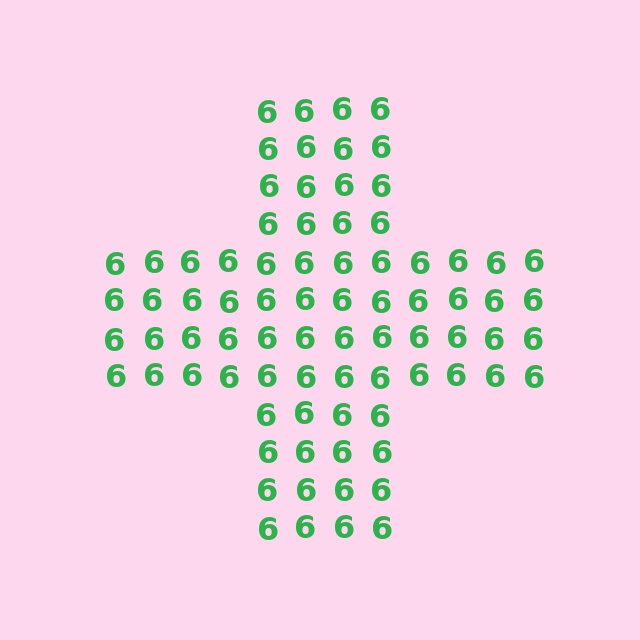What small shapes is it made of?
It is made of small digit 6's.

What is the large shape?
The large shape is a cross.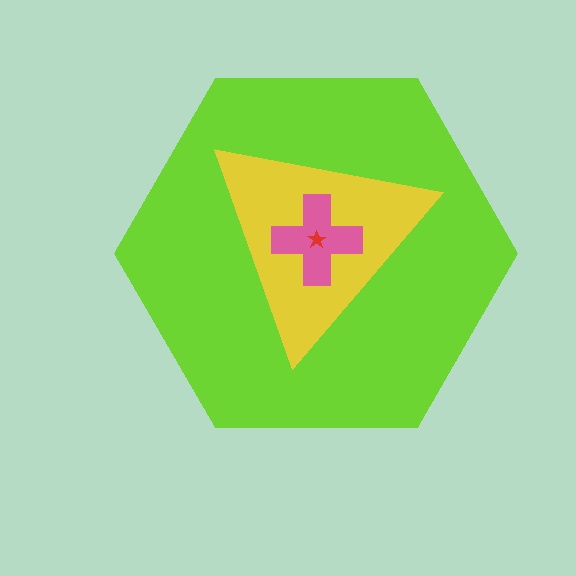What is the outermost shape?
The lime hexagon.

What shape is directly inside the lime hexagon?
The yellow triangle.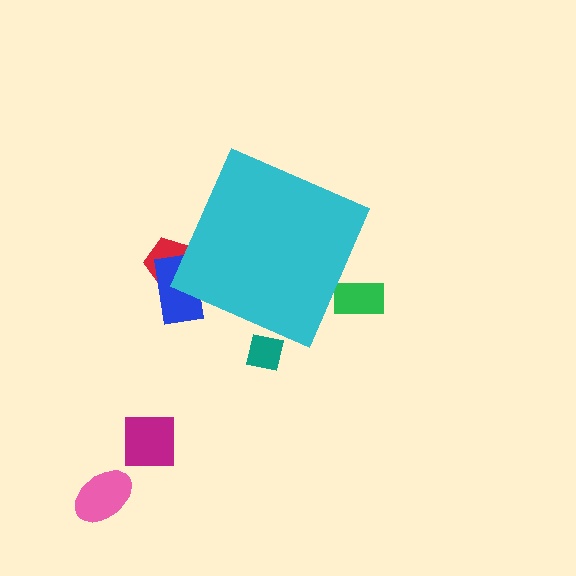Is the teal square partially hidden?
Yes, the teal square is partially hidden behind the cyan diamond.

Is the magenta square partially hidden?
No, the magenta square is fully visible.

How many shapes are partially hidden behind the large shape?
4 shapes are partially hidden.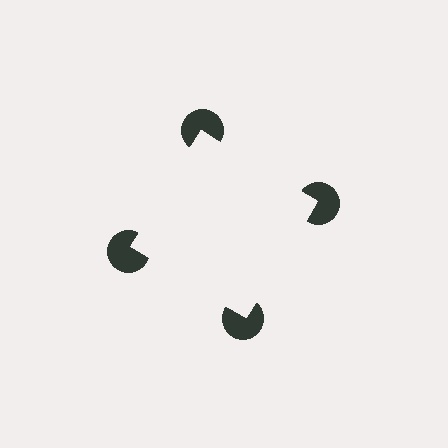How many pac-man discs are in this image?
There are 4 — one at each vertex of the illusory square.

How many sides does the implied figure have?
4 sides.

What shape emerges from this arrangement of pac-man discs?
An illusory square — its edges are inferred from the aligned wedge cuts in the pac-man discs, not physically drawn.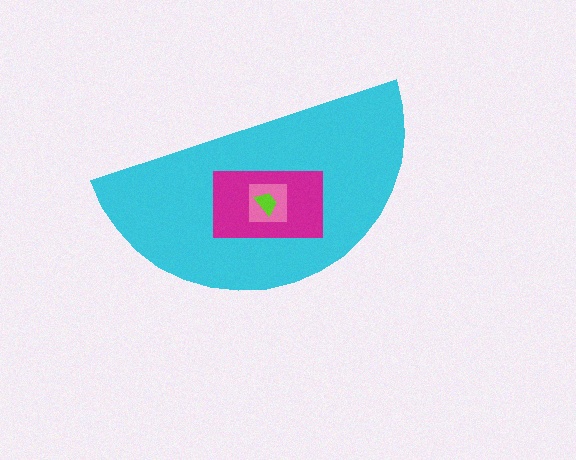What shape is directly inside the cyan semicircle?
The magenta rectangle.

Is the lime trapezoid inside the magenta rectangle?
Yes.